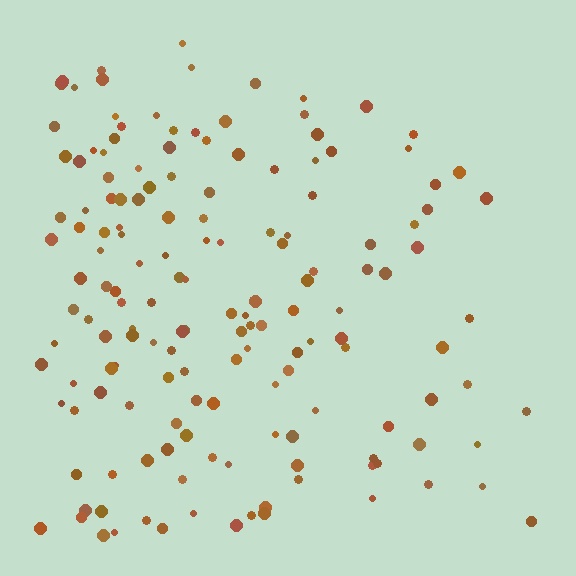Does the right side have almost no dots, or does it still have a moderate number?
Still a moderate number, just noticeably fewer than the left.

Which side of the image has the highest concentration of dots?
The left.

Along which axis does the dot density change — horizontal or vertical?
Horizontal.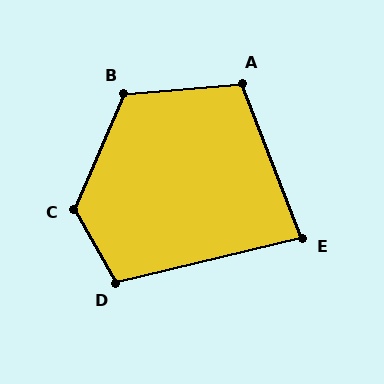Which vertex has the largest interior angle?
C, at approximately 127 degrees.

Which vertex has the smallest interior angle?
E, at approximately 82 degrees.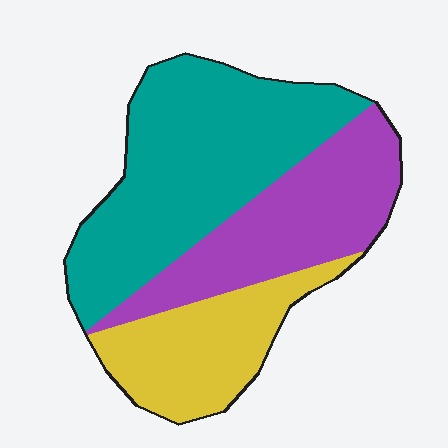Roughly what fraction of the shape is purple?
Purple covers about 30% of the shape.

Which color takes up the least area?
Yellow, at roughly 25%.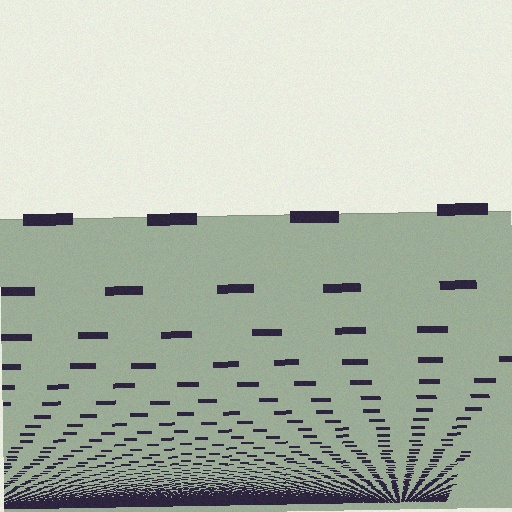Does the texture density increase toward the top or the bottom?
Density increases toward the bottom.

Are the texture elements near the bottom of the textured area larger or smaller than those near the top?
Smaller. The gradient is inverted — elements near the bottom are smaller and denser.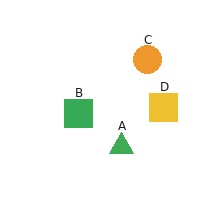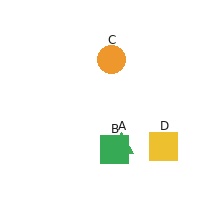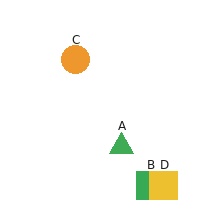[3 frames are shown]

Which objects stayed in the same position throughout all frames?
Green triangle (object A) remained stationary.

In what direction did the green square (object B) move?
The green square (object B) moved down and to the right.